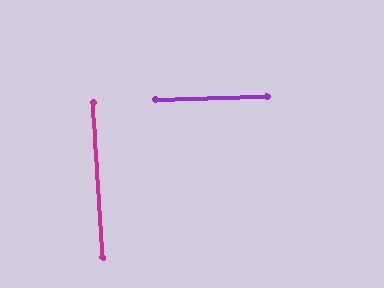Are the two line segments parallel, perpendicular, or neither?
Perpendicular — they meet at approximately 88°.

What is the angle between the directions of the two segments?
Approximately 88 degrees.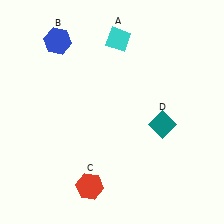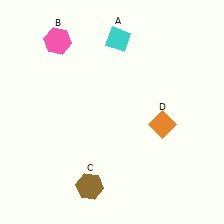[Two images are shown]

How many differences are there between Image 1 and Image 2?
There are 3 differences between the two images.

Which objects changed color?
B changed from blue to pink. C changed from red to brown. D changed from teal to orange.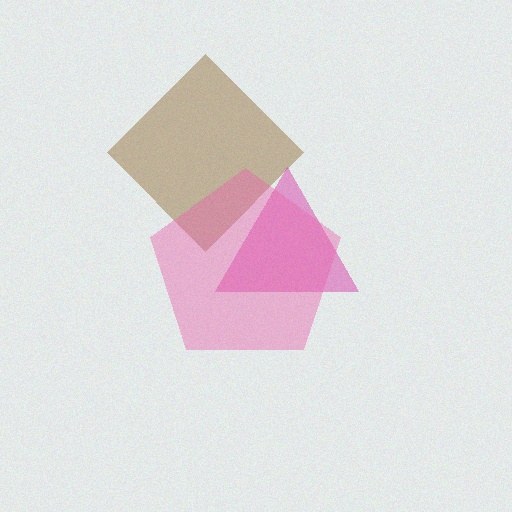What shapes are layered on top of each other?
The layered shapes are: a brown diamond, a magenta triangle, a pink pentagon.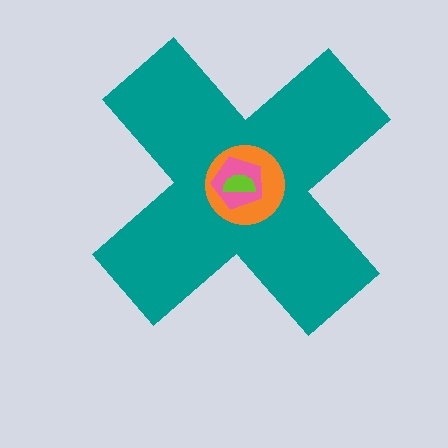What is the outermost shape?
The teal cross.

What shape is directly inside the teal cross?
The orange circle.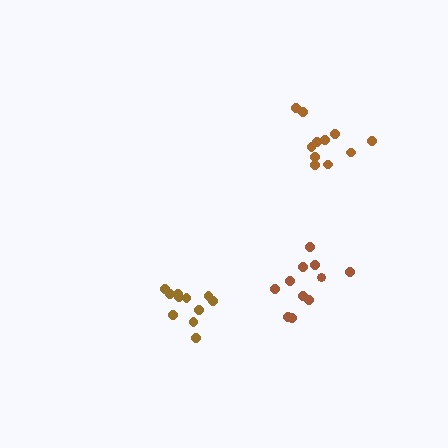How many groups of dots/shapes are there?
There are 3 groups.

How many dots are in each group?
Group 1: 11 dots, Group 2: 11 dots, Group 3: 11 dots (33 total).